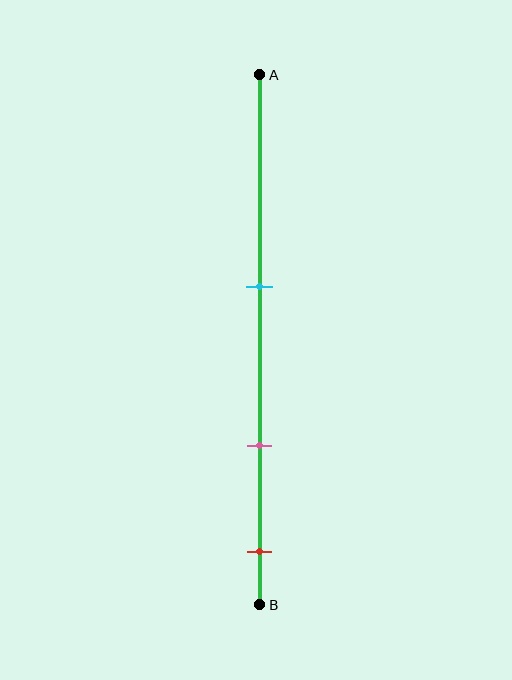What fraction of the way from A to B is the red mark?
The red mark is approximately 90% (0.9) of the way from A to B.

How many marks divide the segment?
There are 3 marks dividing the segment.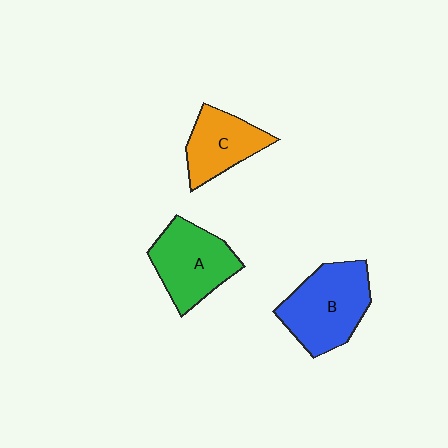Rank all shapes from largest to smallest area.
From largest to smallest: B (blue), A (green), C (orange).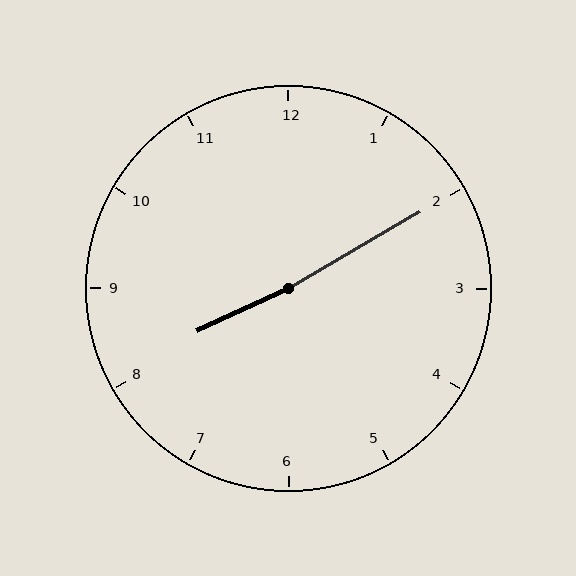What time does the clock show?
8:10.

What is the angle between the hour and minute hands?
Approximately 175 degrees.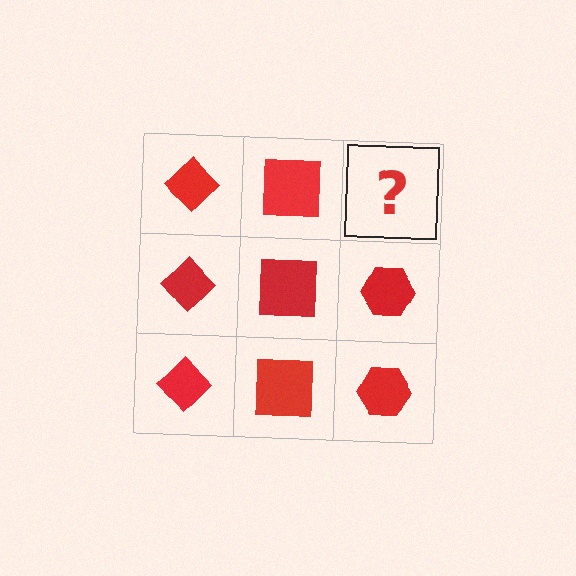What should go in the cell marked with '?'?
The missing cell should contain a red hexagon.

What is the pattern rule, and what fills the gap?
The rule is that each column has a consistent shape. The gap should be filled with a red hexagon.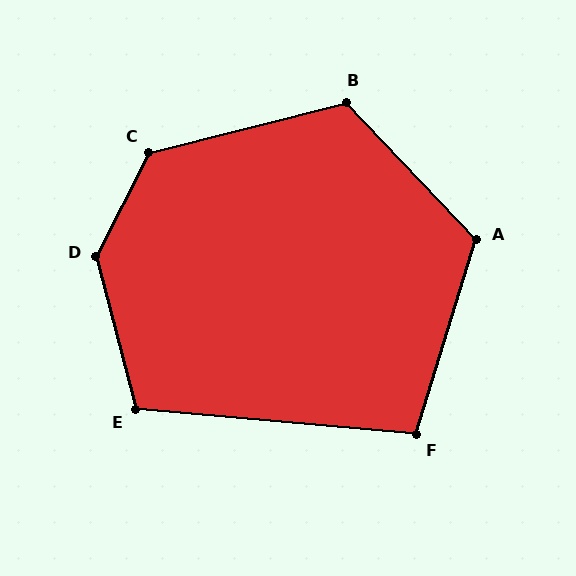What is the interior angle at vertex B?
Approximately 119 degrees (obtuse).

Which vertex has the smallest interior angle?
F, at approximately 102 degrees.